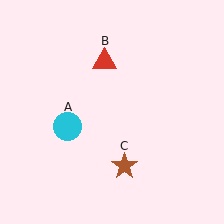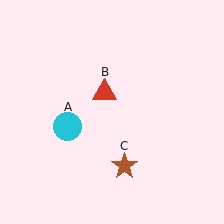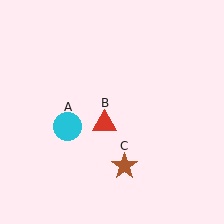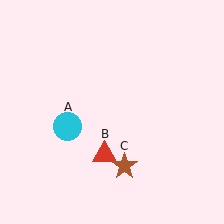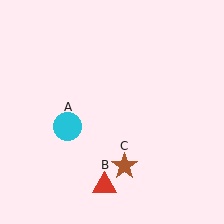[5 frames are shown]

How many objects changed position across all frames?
1 object changed position: red triangle (object B).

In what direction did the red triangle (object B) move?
The red triangle (object B) moved down.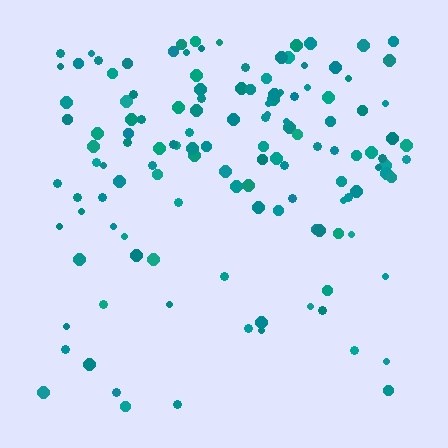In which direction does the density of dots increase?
From bottom to top, with the top side densest.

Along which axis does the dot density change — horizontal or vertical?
Vertical.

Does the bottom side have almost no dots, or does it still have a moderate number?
Still a moderate number, just noticeably fewer than the top.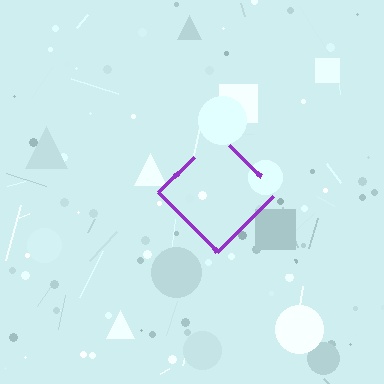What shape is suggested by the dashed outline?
The dashed outline suggests a diamond.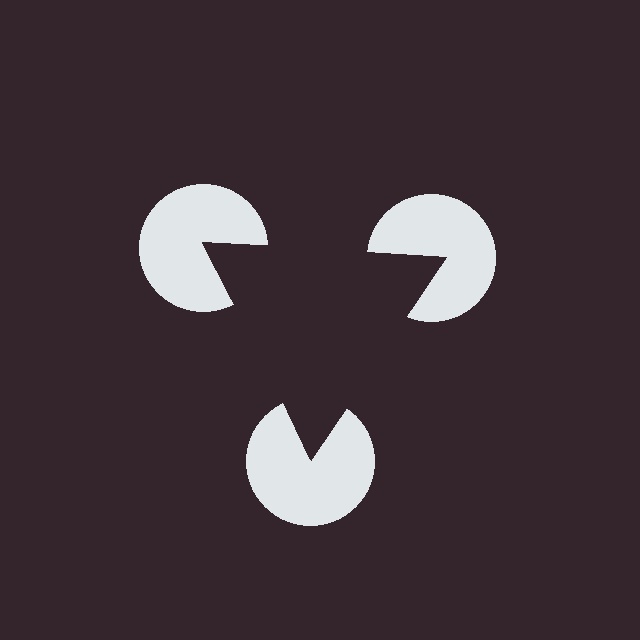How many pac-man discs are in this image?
There are 3 — one at each vertex of the illusory triangle.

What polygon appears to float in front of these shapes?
An illusory triangle — its edges are inferred from the aligned wedge cuts in the pac-man discs, not physically drawn.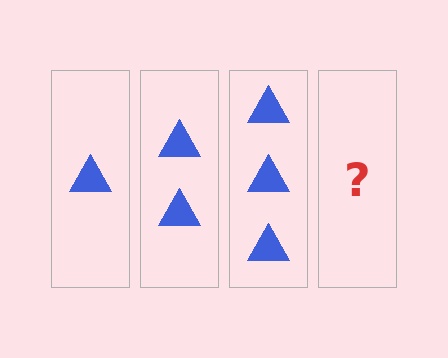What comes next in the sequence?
The next element should be 4 triangles.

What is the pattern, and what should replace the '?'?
The pattern is that each step adds one more triangle. The '?' should be 4 triangles.